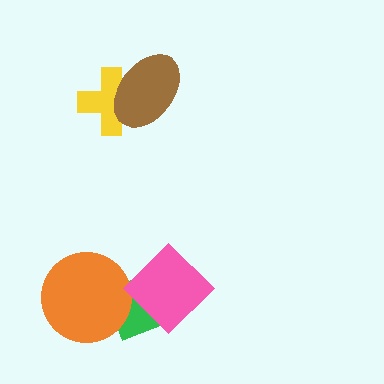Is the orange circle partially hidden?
No, no other shape covers it.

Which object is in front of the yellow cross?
The brown ellipse is in front of the yellow cross.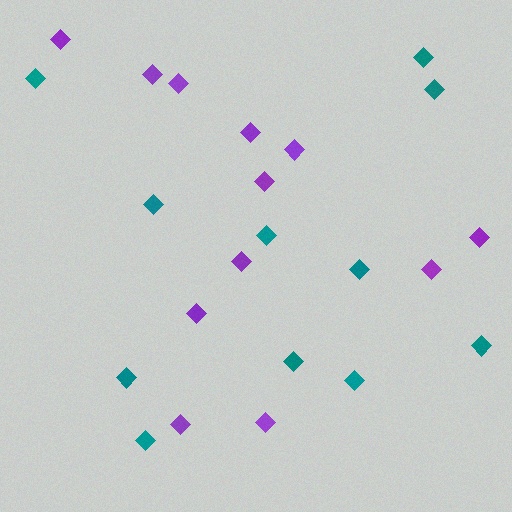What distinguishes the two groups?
There are 2 groups: one group of purple diamonds (12) and one group of teal diamonds (11).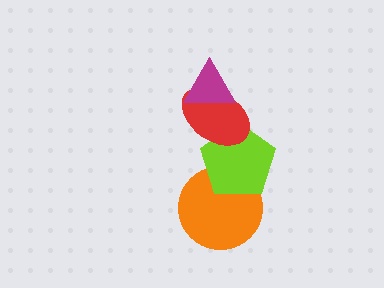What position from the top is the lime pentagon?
The lime pentagon is 3rd from the top.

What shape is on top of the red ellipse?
The magenta triangle is on top of the red ellipse.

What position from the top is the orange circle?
The orange circle is 4th from the top.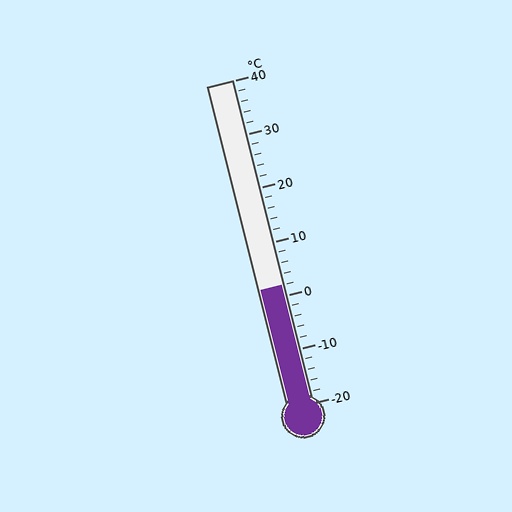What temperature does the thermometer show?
The thermometer shows approximately 2°C.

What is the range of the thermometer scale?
The thermometer scale ranges from -20°C to 40°C.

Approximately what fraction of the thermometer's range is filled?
The thermometer is filled to approximately 35% of its range.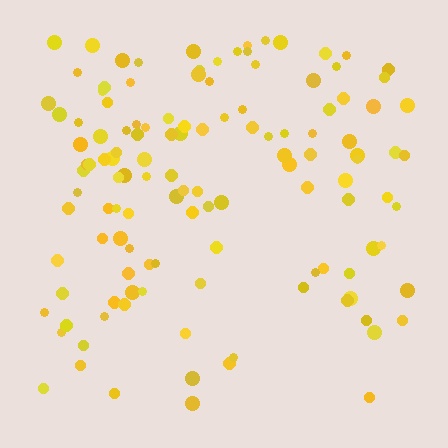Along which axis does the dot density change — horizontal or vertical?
Vertical.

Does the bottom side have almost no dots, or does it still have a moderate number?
Still a moderate number, just noticeably fewer than the top.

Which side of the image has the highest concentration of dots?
The top.